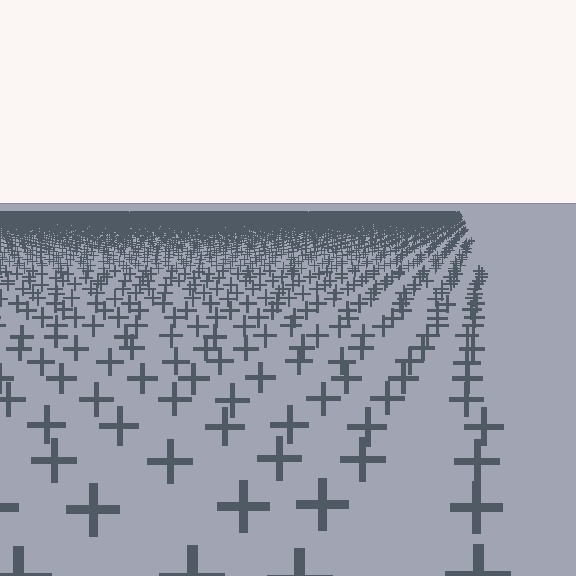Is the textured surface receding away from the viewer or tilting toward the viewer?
The surface is receding away from the viewer. Texture elements get smaller and denser toward the top.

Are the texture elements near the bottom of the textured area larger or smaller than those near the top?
Larger. Near the bottom, elements are closer to the viewer and appear at a bigger on-screen size.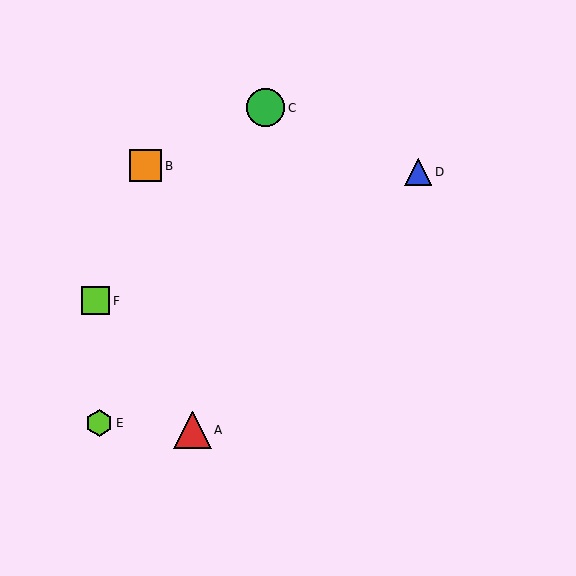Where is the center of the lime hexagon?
The center of the lime hexagon is at (99, 423).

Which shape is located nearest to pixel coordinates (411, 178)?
The blue triangle (labeled D) at (418, 172) is nearest to that location.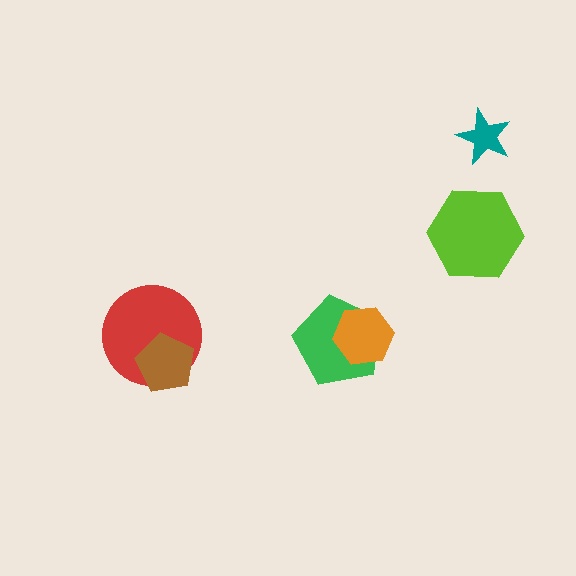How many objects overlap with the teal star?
0 objects overlap with the teal star.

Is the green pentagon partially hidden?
Yes, it is partially covered by another shape.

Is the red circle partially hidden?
Yes, it is partially covered by another shape.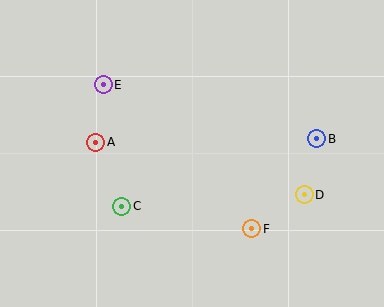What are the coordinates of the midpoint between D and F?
The midpoint between D and F is at (278, 212).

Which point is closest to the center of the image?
Point C at (122, 206) is closest to the center.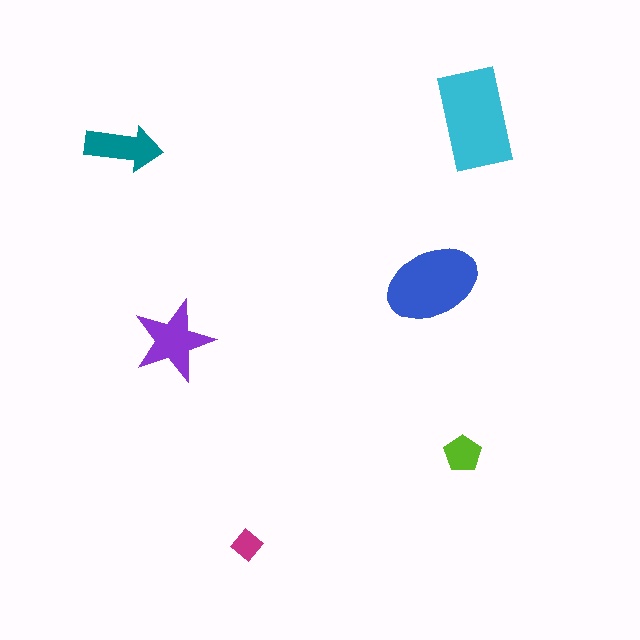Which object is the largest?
The cyan rectangle.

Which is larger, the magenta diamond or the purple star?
The purple star.